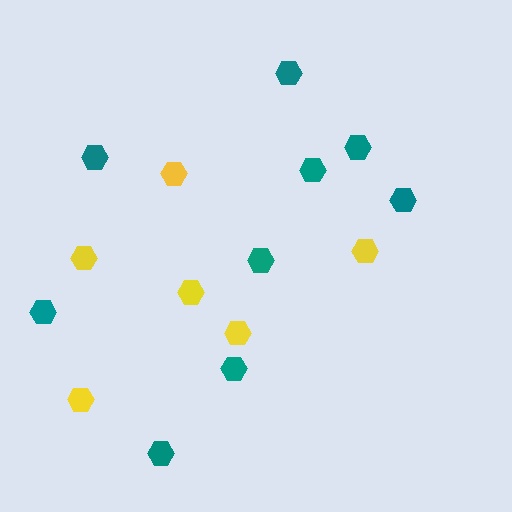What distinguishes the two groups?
There are 2 groups: one group of yellow hexagons (6) and one group of teal hexagons (9).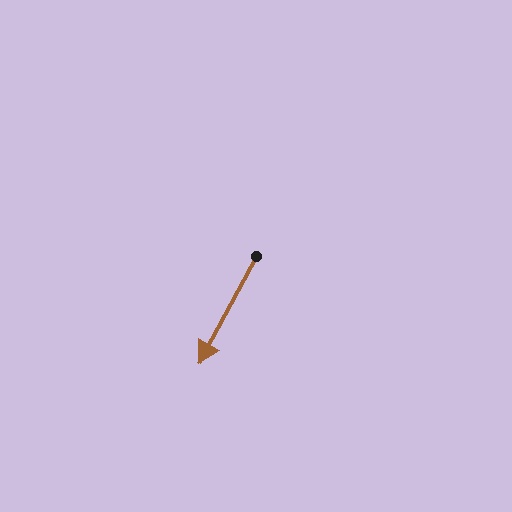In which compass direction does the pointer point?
Southwest.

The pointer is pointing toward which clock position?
Roughly 7 o'clock.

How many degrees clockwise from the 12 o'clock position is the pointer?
Approximately 208 degrees.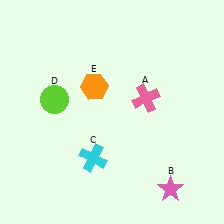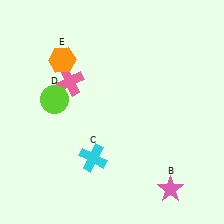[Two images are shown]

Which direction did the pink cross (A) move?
The pink cross (A) moved left.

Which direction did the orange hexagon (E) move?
The orange hexagon (E) moved left.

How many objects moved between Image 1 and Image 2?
2 objects moved between the two images.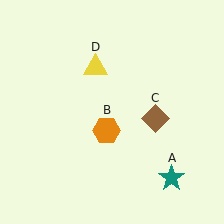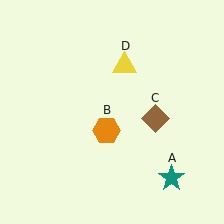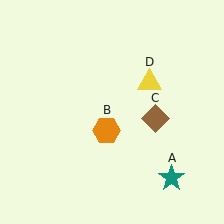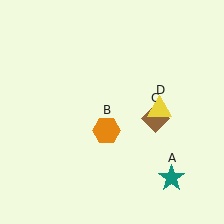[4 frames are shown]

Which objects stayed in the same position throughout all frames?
Teal star (object A) and orange hexagon (object B) and brown diamond (object C) remained stationary.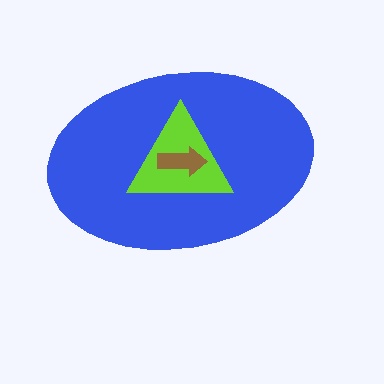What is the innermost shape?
The brown arrow.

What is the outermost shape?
The blue ellipse.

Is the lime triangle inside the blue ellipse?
Yes.